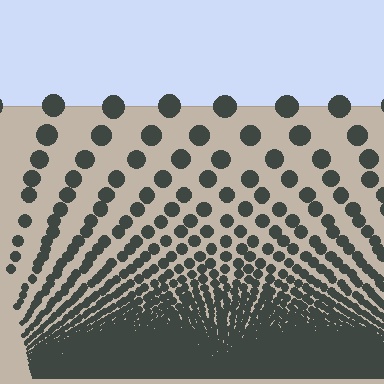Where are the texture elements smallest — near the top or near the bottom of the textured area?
Near the bottom.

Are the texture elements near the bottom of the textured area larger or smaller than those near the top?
Smaller. The gradient is inverted — elements near the bottom are smaller and denser.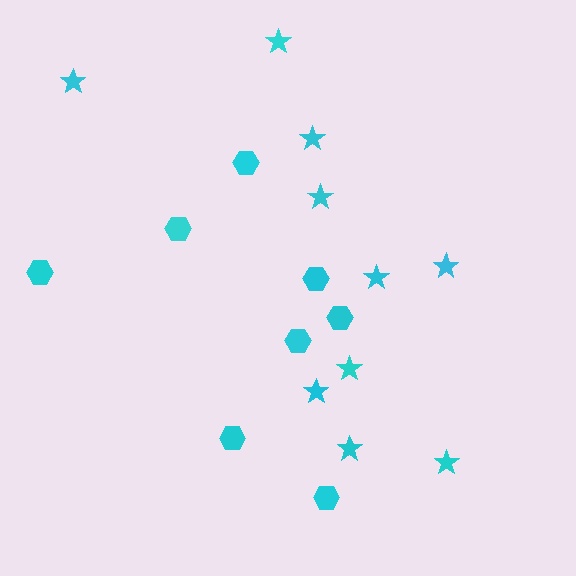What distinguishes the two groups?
There are 2 groups: one group of stars (10) and one group of hexagons (8).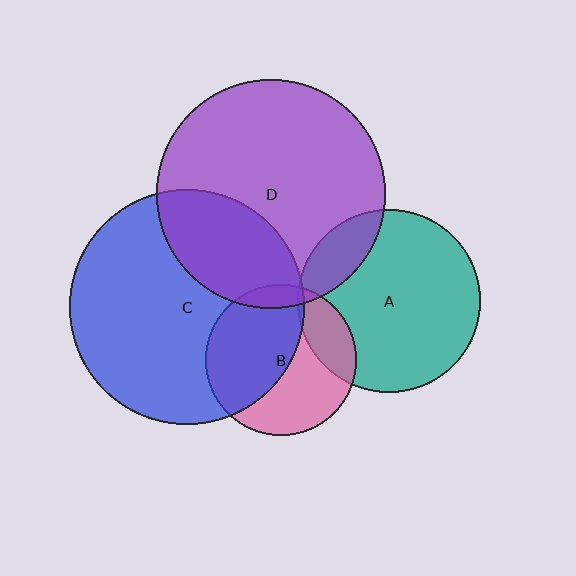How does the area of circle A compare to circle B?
Approximately 1.5 times.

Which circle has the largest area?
Circle C (blue).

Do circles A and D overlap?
Yes.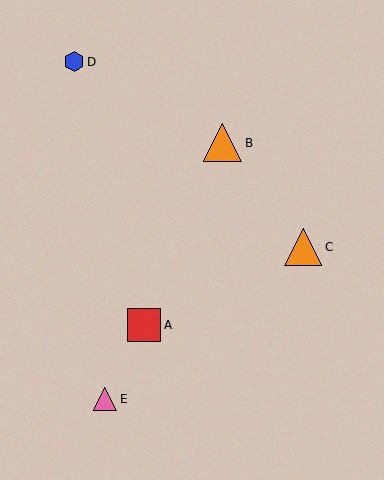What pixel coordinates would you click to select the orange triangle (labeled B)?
Click at (223, 143) to select the orange triangle B.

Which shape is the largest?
The orange triangle (labeled B) is the largest.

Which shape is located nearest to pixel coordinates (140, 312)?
The red square (labeled A) at (144, 325) is nearest to that location.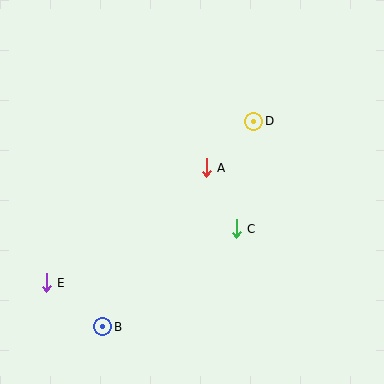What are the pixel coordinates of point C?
Point C is at (236, 229).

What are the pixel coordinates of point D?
Point D is at (254, 121).